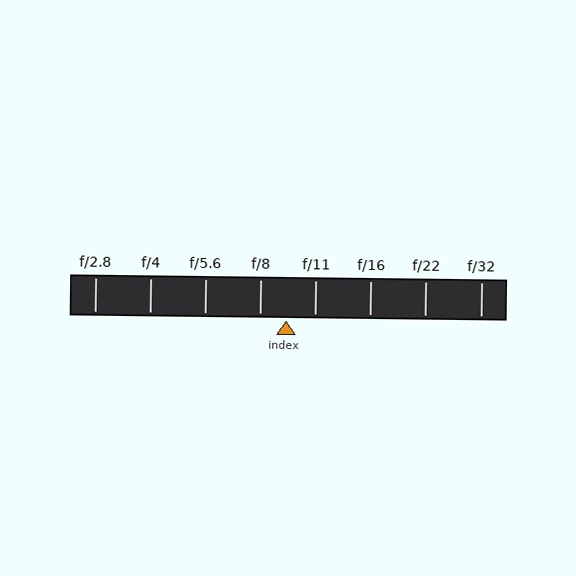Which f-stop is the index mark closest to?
The index mark is closest to f/8.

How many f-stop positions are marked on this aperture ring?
There are 8 f-stop positions marked.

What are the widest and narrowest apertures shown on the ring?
The widest aperture shown is f/2.8 and the narrowest is f/32.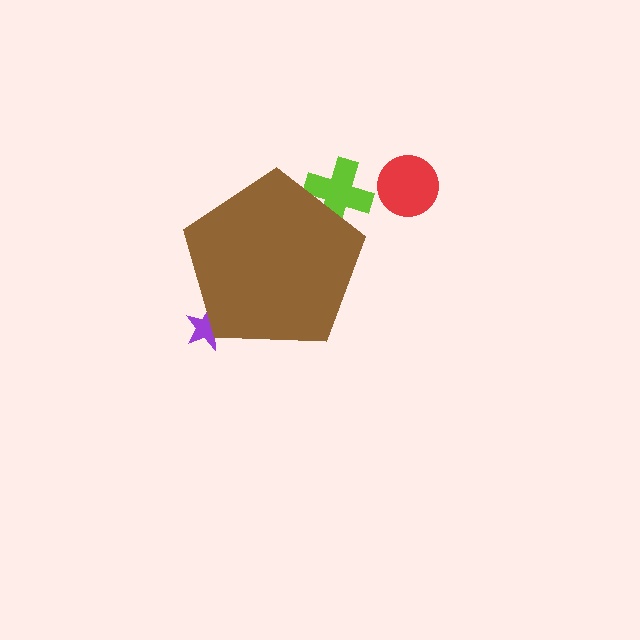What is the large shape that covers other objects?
A brown pentagon.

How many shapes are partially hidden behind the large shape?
2 shapes are partially hidden.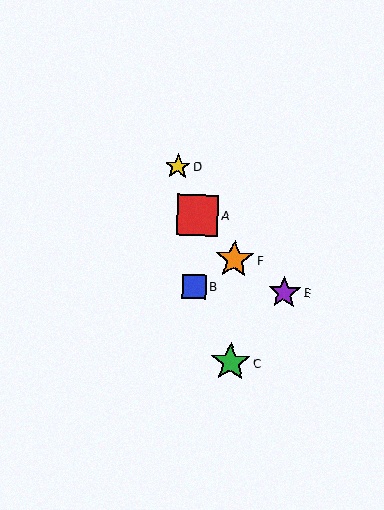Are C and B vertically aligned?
No, C is at x≈231 and B is at x≈194.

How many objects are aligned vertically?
2 objects (C, F) are aligned vertically.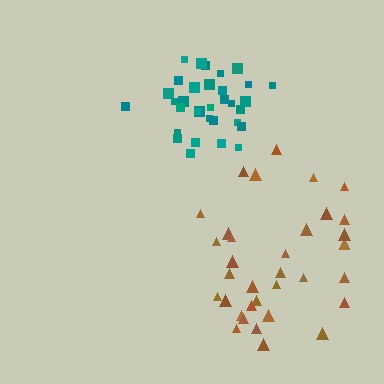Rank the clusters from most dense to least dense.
teal, brown.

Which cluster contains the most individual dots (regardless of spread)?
Brown (35).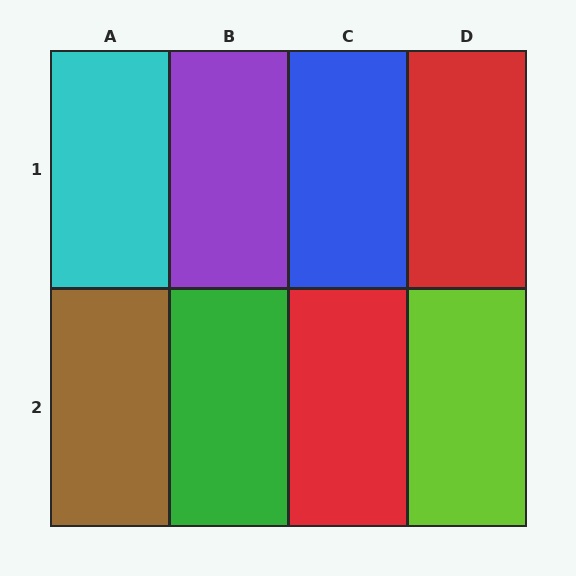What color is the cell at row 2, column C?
Red.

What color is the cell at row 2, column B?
Green.